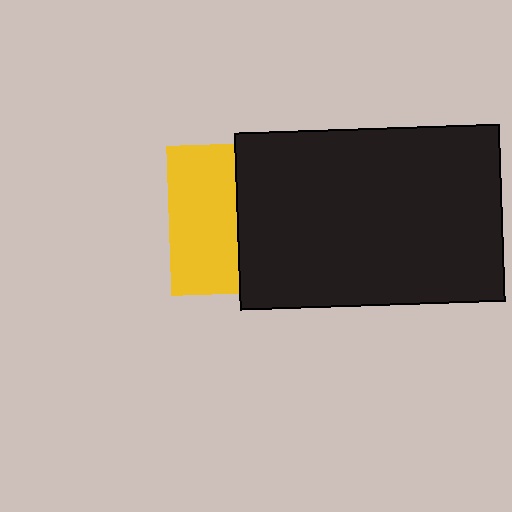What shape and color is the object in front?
The object in front is a black rectangle.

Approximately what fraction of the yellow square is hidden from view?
Roughly 55% of the yellow square is hidden behind the black rectangle.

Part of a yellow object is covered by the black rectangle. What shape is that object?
It is a square.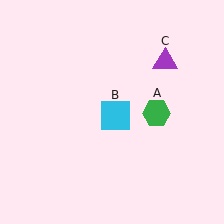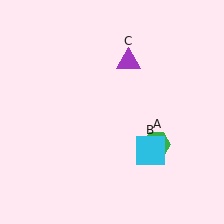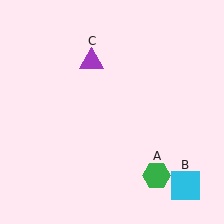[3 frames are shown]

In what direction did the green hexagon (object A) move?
The green hexagon (object A) moved down.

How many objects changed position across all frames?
3 objects changed position: green hexagon (object A), cyan square (object B), purple triangle (object C).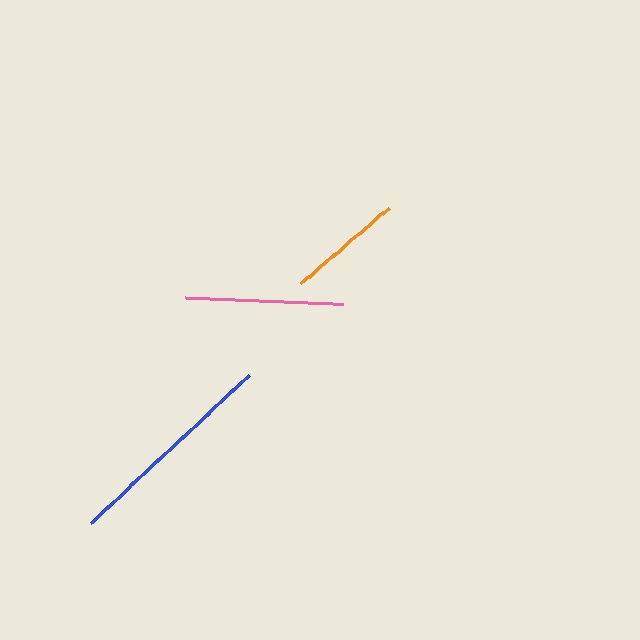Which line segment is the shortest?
The orange line is the shortest at approximately 116 pixels.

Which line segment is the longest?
The blue line is the longest at approximately 216 pixels.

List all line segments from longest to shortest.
From longest to shortest: blue, pink, orange.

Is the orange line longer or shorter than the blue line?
The blue line is longer than the orange line.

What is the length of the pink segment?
The pink segment is approximately 158 pixels long.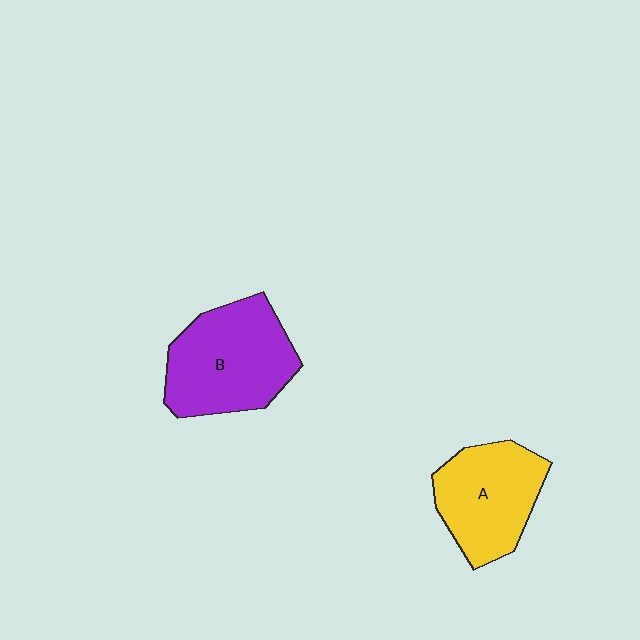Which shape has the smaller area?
Shape A (yellow).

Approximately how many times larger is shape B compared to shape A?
Approximately 1.2 times.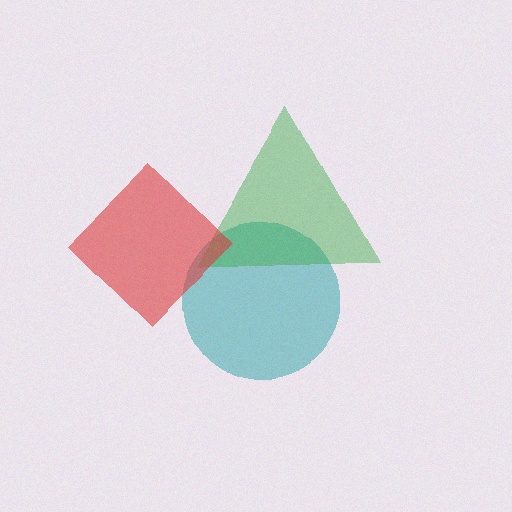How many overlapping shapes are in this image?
There are 3 overlapping shapes in the image.